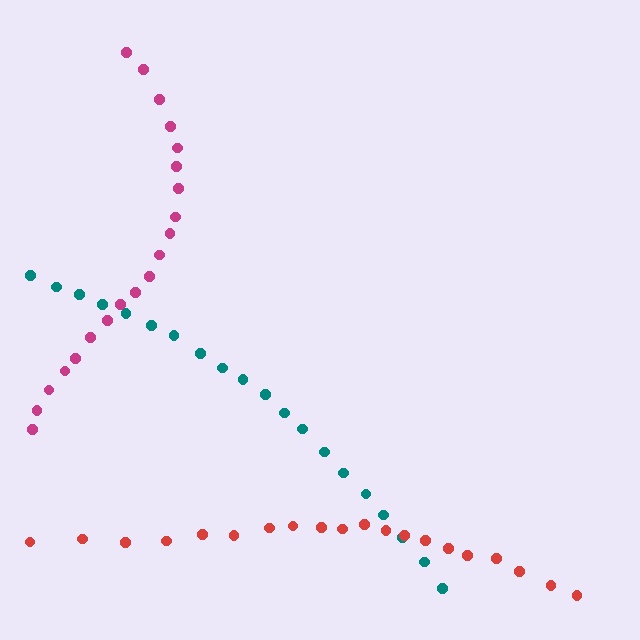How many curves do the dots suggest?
There are 3 distinct paths.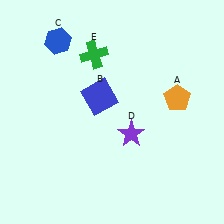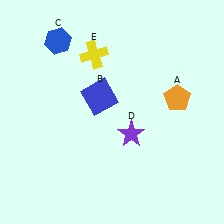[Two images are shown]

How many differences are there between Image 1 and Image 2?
There is 1 difference between the two images.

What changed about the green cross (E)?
In Image 1, E is green. In Image 2, it changed to yellow.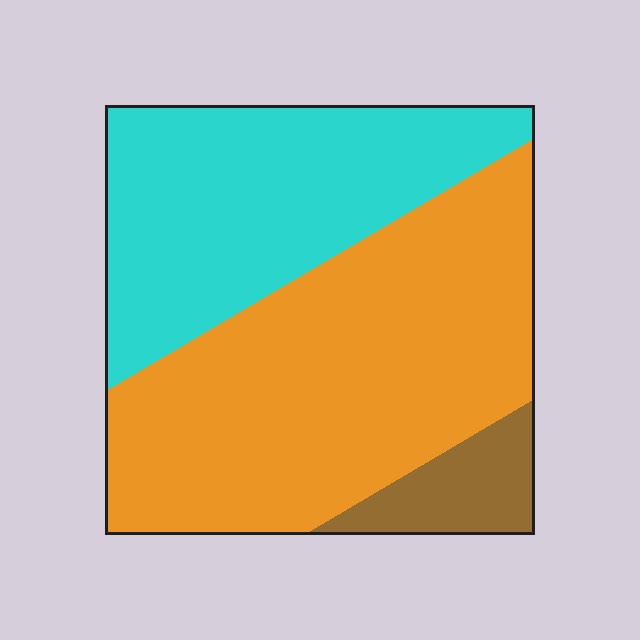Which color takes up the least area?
Brown, at roughly 10%.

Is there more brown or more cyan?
Cyan.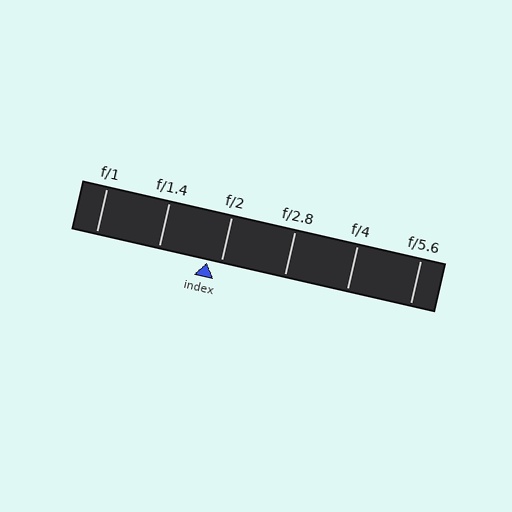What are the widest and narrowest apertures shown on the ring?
The widest aperture shown is f/1 and the narrowest is f/5.6.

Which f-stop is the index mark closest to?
The index mark is closest to f/2.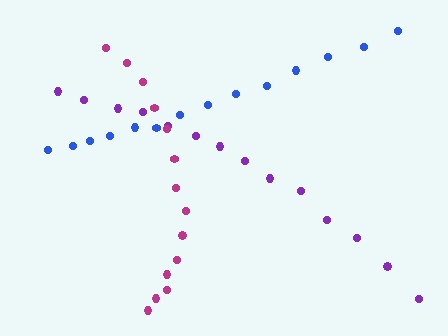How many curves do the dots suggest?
There are 3 distinct paths.